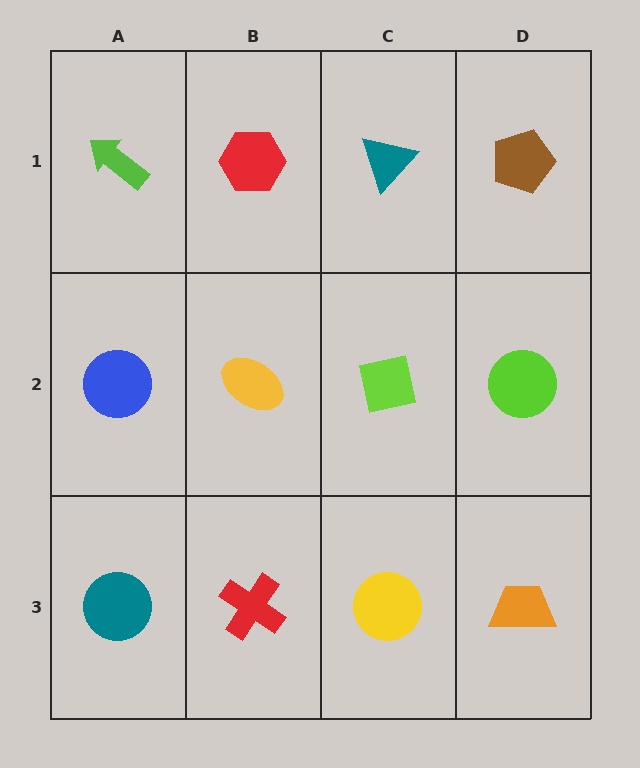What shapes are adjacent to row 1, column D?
A lime circle (row 2, column D), a teal triangle (row 1, column C).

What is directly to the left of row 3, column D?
A yellow circle.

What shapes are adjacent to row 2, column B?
A red hexagon (row 1, column B), a red cross (row 3, column B), a blue circle (row 2, column A), a lime square (row 2, column C).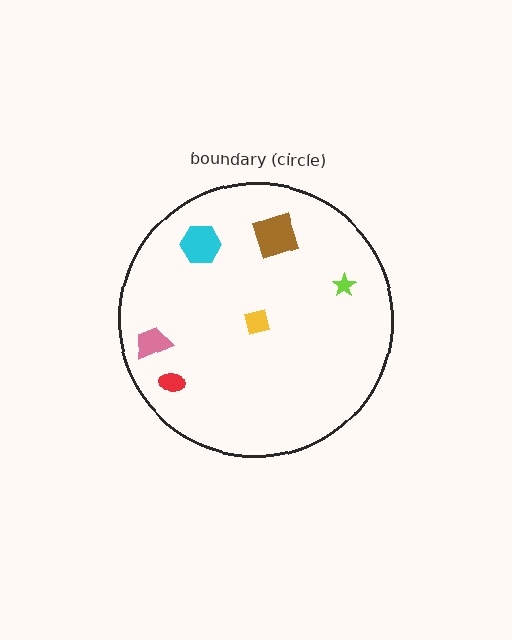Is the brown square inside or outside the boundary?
Inside.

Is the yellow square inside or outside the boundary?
Inside.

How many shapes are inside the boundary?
6 inside, 0 outside.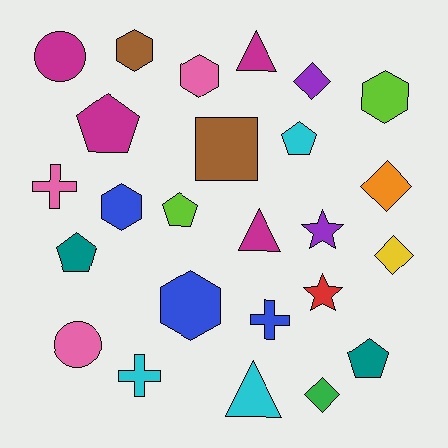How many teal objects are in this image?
There are 2 teal objects.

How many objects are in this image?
There are 25 objects.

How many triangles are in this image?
There are 3 triangles.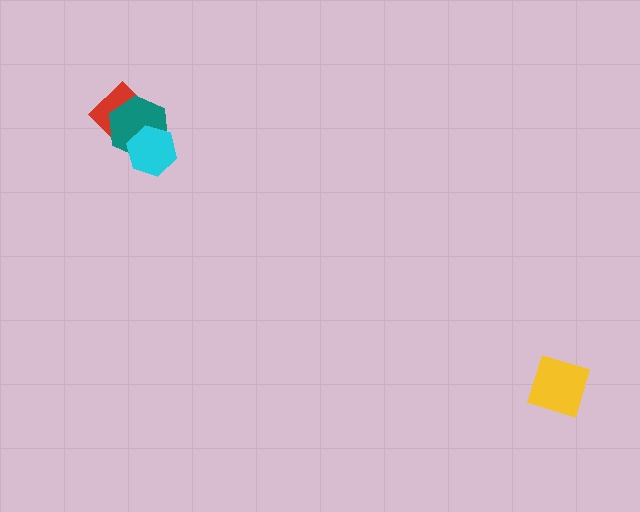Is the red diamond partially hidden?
Yes, it is partially covered by another shape.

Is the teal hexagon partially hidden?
Yes, it is partially covered by another shape.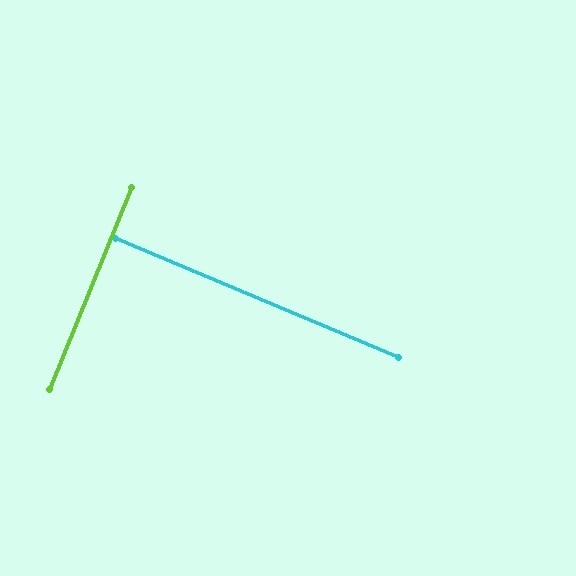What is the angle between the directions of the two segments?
Approximately 89 degrees.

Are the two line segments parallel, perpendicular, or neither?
Perpendicular — they meet at approximately 89°.